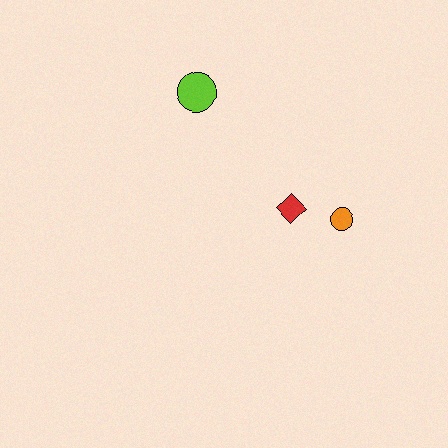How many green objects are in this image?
There are no green objects.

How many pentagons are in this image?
There are no pentagons.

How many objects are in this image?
There are 3 objects.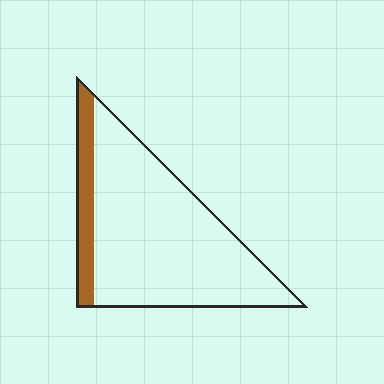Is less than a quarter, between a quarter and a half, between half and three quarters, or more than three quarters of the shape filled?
Less than a quarter.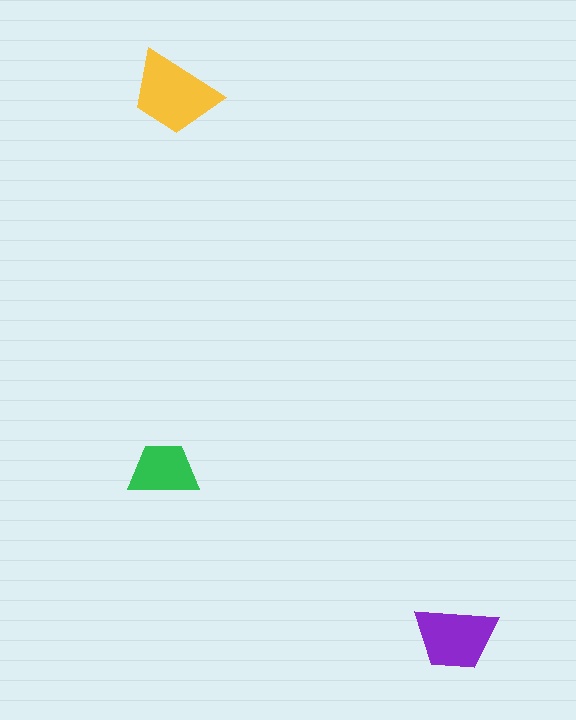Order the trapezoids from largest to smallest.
the yellow one, the purple one, the green one.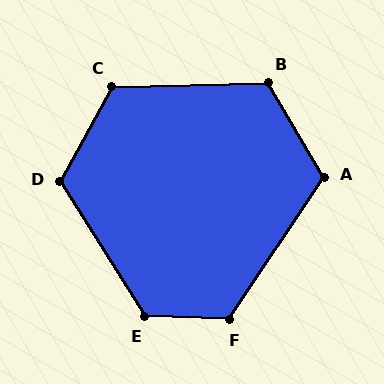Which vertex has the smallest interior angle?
A, at approximately 115 degrees.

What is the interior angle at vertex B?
Approximately 119 degrees (obtuse).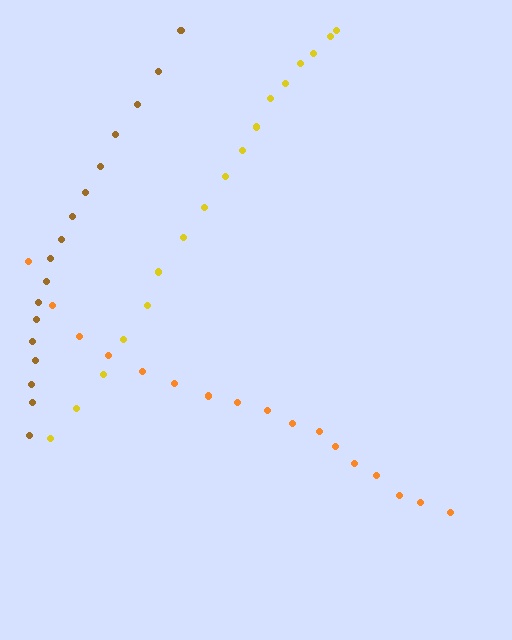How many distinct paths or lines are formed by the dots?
There are 3 distinct paths.